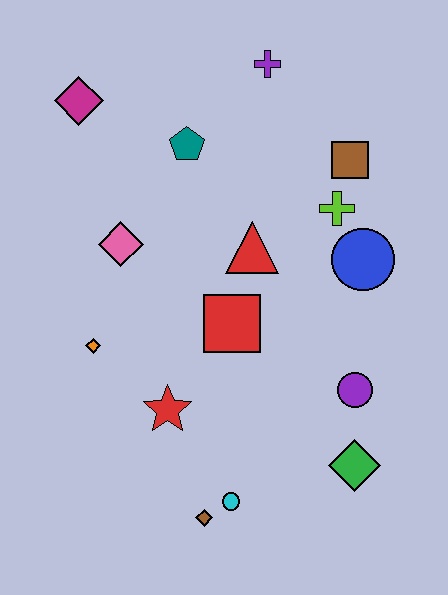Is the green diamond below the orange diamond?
Yes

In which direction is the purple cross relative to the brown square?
The purple cross is above the brown square.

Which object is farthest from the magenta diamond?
The green diamond is farthest from the magenta diamond.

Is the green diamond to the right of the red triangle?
Yes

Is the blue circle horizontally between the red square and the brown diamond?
No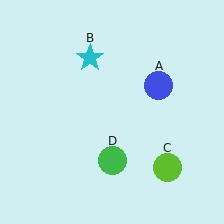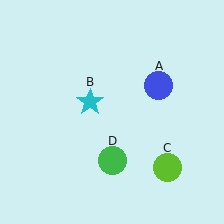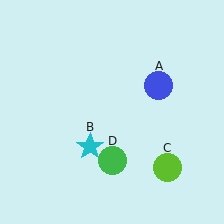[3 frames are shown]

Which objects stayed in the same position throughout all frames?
Blue circle (object A) and lime circle (object C) and green circle (object D) remained stationary.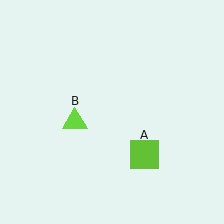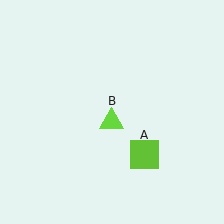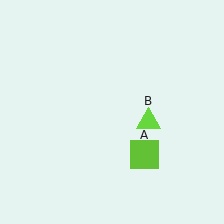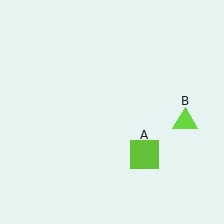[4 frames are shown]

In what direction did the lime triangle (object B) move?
The lime triangle (object B) moved right.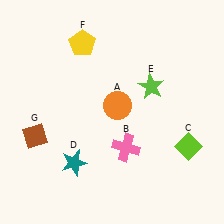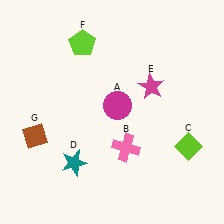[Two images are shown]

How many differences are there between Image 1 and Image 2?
There are 3 differences between the two images.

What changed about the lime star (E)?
In Image 1, E is lime. In Image 2, it changed to magenta.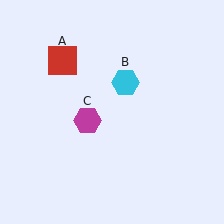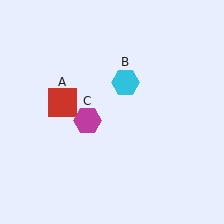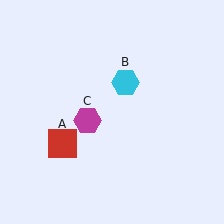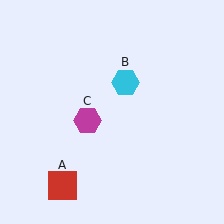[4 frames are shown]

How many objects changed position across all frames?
1 object changed position: red square (object A).